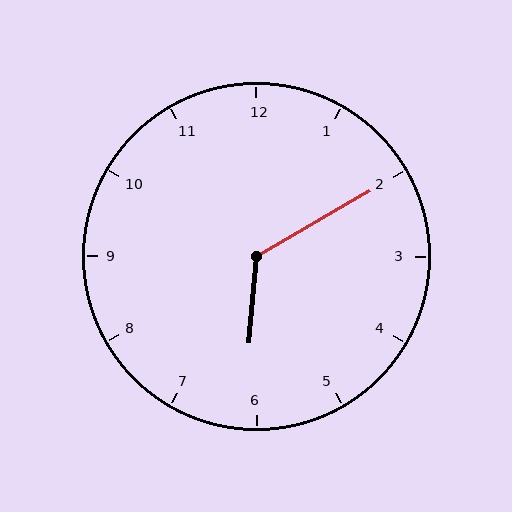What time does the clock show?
6:10.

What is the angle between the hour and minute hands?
Approximately 125 degrees.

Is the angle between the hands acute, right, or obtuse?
It is obtuse.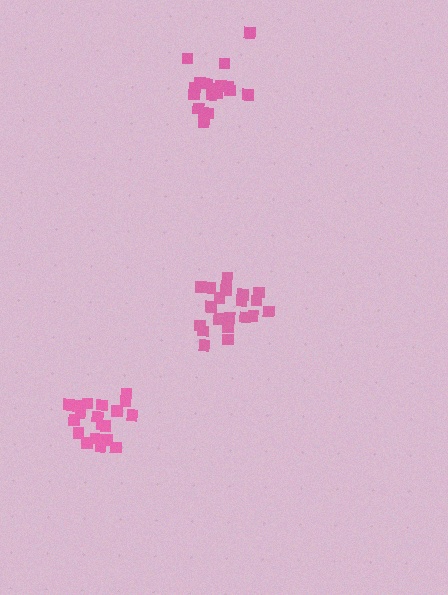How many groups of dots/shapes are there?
There are 3 groups.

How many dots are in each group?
Group 1: 18 dots, Group 2: 19 dots, Group 3: 21 dots (58 total).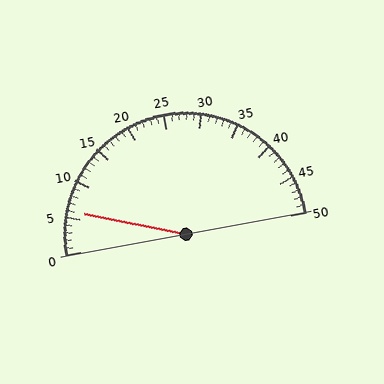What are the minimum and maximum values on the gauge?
The gauge ranges from 0 to 50.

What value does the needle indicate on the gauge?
The needle indicates approximately 6.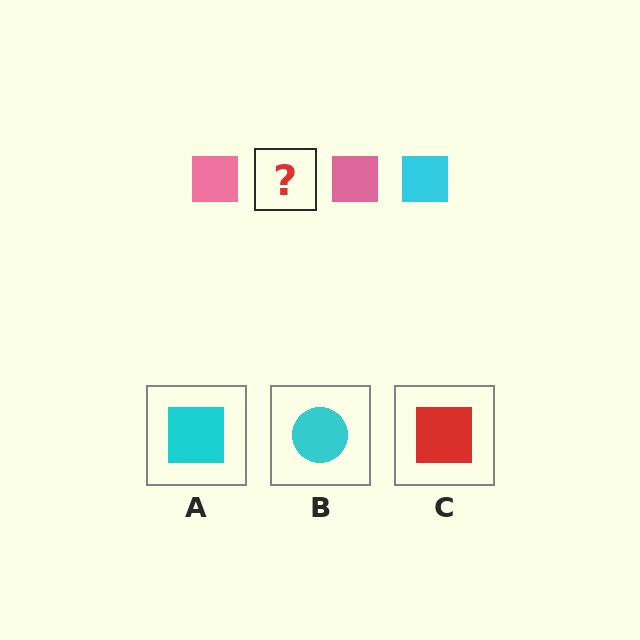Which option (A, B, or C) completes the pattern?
A.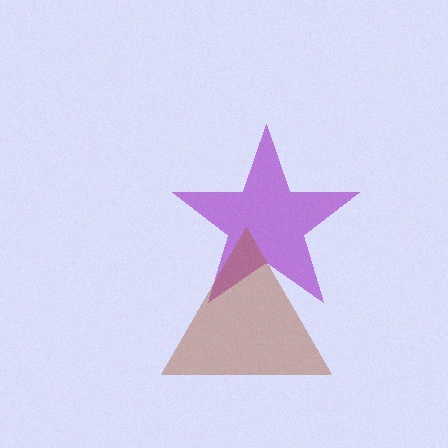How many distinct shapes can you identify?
There are 2 distinct shapes: a purple star, a brown triangle.